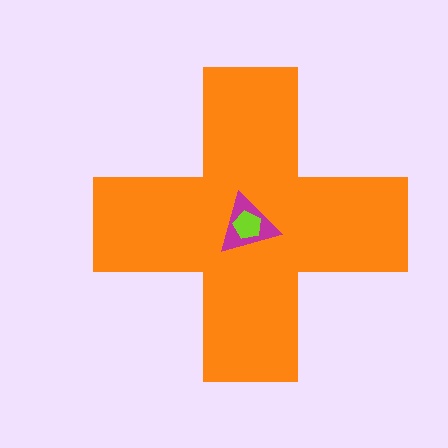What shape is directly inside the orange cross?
The magenta triangle.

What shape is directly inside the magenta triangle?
The lime pentagon.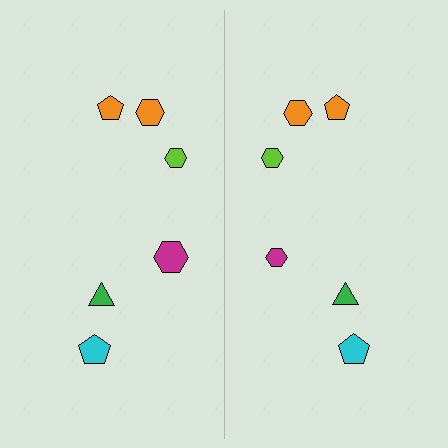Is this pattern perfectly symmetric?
No, the pattern is not perfectly symmetric. The magenta hexagon on the right side has a different size than its mirror counterpart.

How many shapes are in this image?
There are 12 shapes in this image.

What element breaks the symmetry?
The magenta hexagon on the right side has a different size than its mirror counterpart.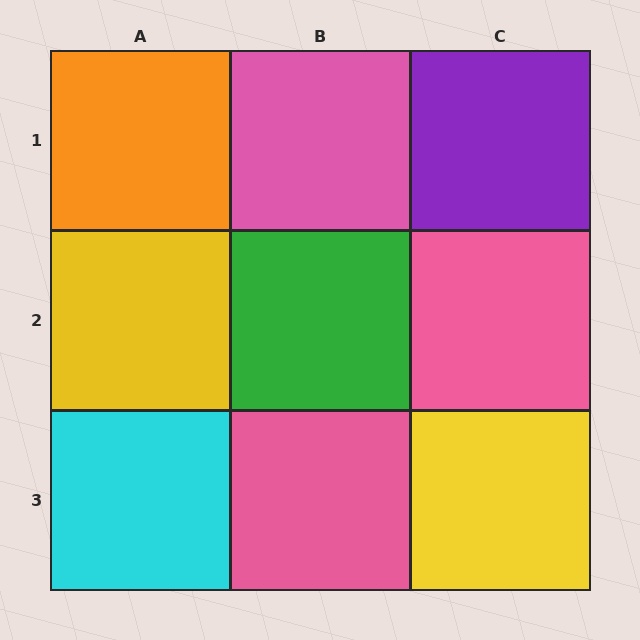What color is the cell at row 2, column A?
Yellow.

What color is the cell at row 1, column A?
Orange.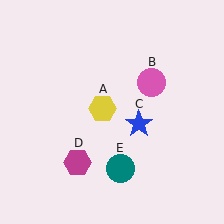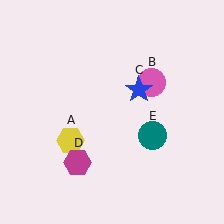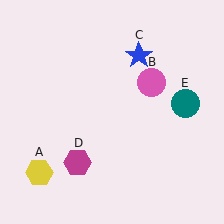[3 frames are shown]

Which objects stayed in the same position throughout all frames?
Pink circle (object B) and magenta hexagon (object D) remained stationary.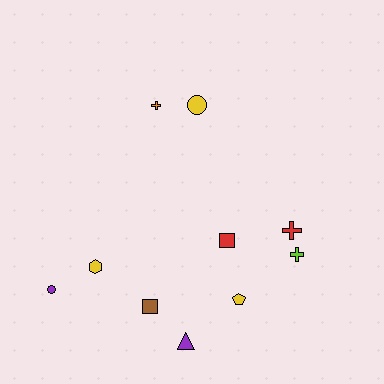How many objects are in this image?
There are 10 objects.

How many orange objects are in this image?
There is 1 orange object.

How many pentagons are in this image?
There is 1 pentagon.